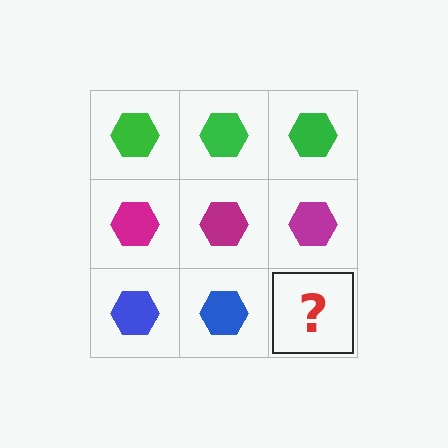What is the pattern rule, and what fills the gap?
The rule is that each row has a consistent color. The gap should be filled with a blue hexagon.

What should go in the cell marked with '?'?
The missing cell should contain a blue hexagon.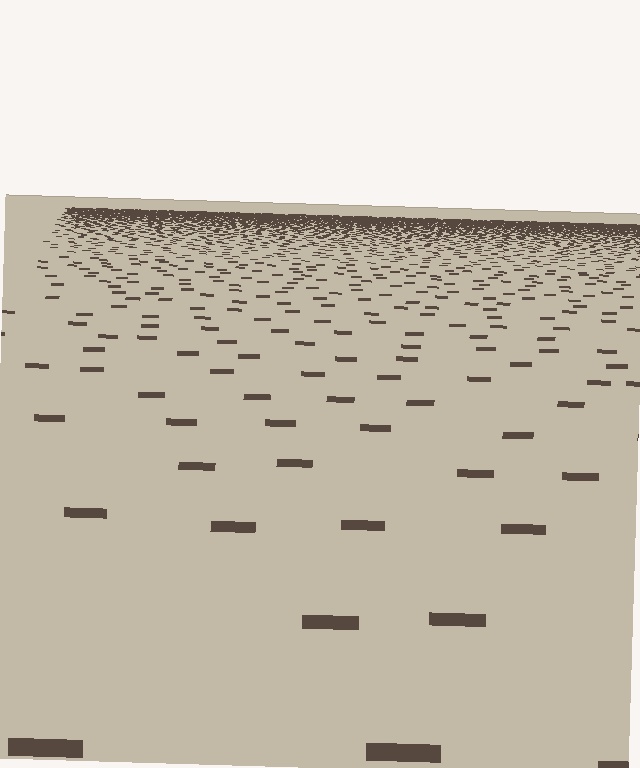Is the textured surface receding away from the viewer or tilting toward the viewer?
The surface is receding away from the viewer. Texture elements get smaller and denser toward the top.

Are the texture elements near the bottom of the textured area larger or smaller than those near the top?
Larger. Near the bottom, elements are closer to the viewer and appear at a bigger on-screen size.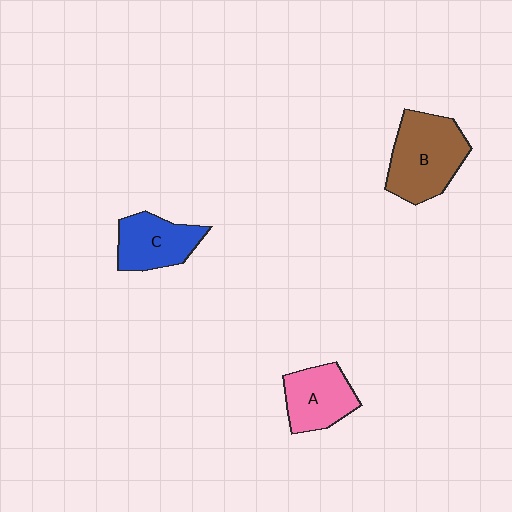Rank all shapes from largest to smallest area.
From largest to smallest: B (brown), C (blue), A (pink).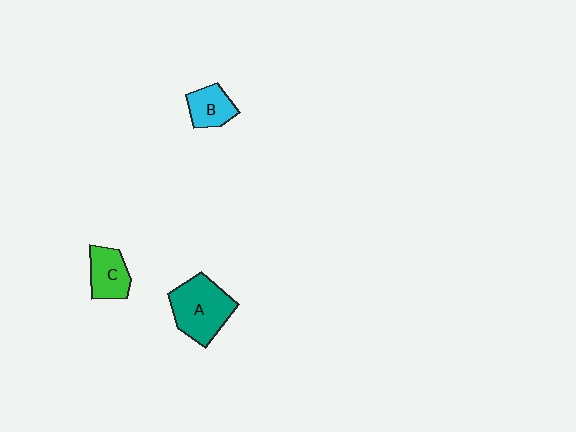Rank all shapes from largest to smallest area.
From largest to smallest: A (teal), C (green), B (cyan).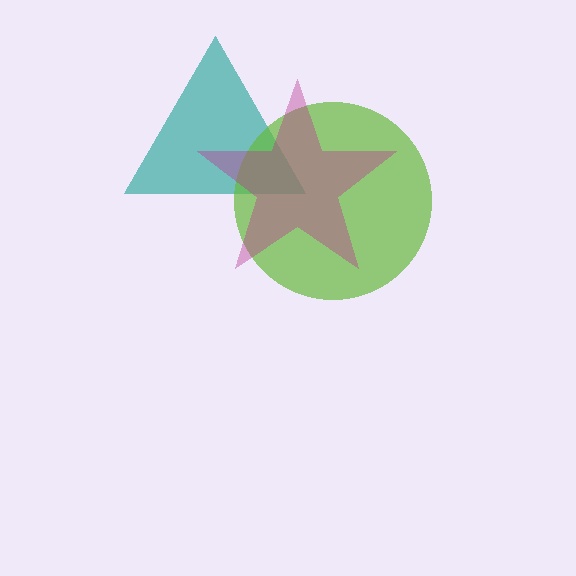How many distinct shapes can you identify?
There are 3 distinct shapes: a teal triangle, a lime circle, a magenta star.